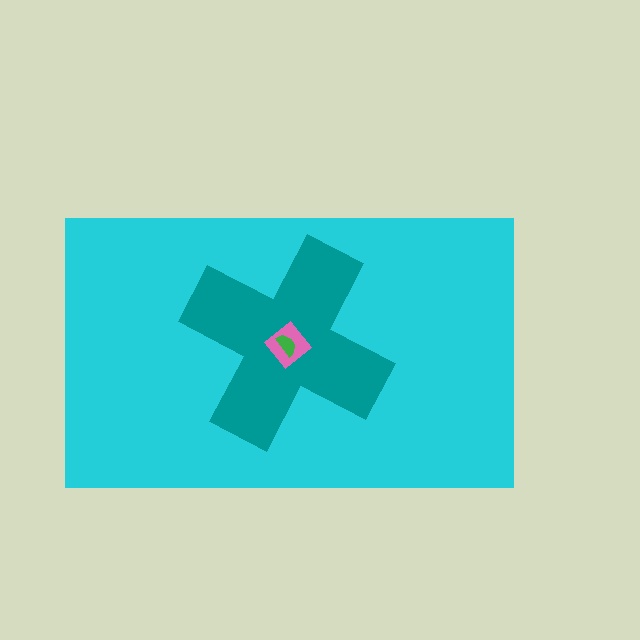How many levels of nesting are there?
4.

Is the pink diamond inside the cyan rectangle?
Yes.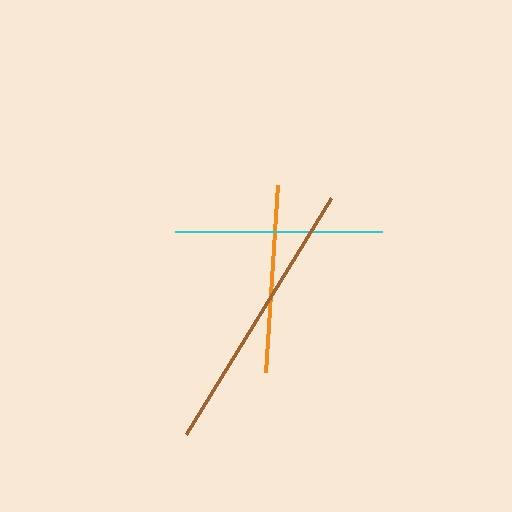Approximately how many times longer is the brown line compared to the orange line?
The brown line is approximately 1.5 times the length of the orange line.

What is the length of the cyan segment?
The cyan segment is approximately 207 pixels long.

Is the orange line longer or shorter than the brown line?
The brown line is longer than the orange line.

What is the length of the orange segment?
The orange segment is approximately 188 pixels long.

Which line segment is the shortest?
The orange line is the shortest at approximately 188 pixels.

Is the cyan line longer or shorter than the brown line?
The brown line is longer than the cyan line.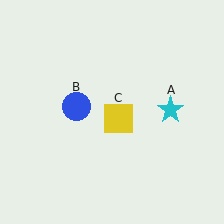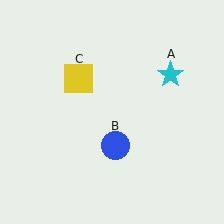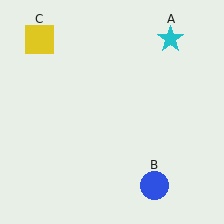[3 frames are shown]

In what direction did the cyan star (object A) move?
The cyan star (object A) moved up.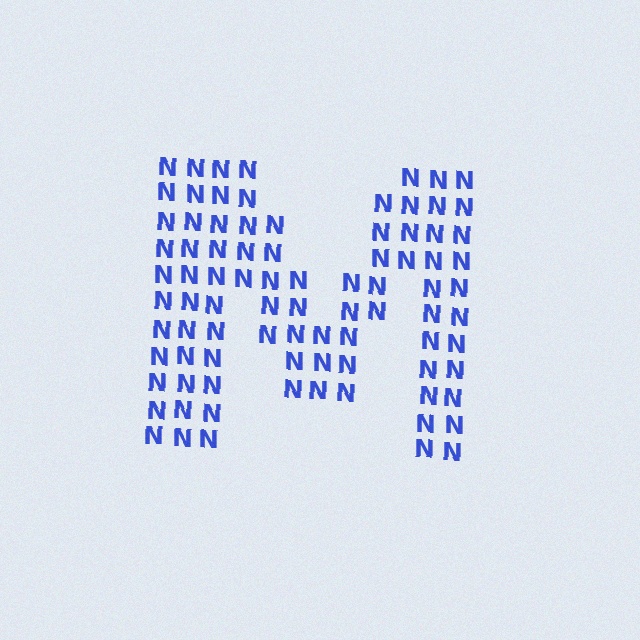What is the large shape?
The large shape is the letter M.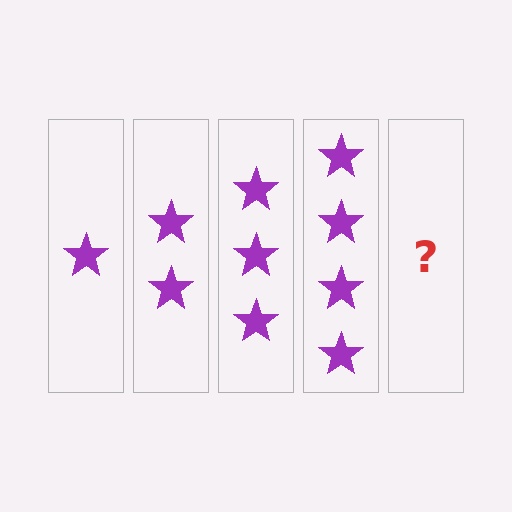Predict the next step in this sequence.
The next step is 5 stars.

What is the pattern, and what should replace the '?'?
The pattern is that each step adds one more star. The '?' should be 5 stars.